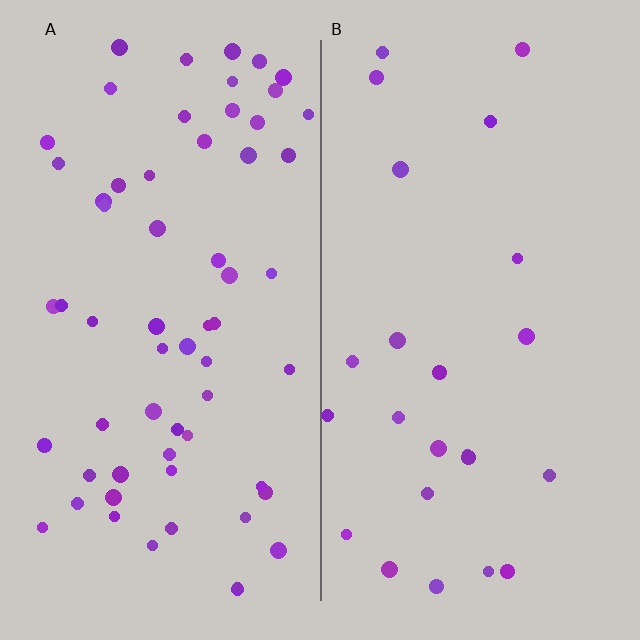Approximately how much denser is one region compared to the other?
Approximately 2.6× — region A over region B.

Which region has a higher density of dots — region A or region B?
A (the left).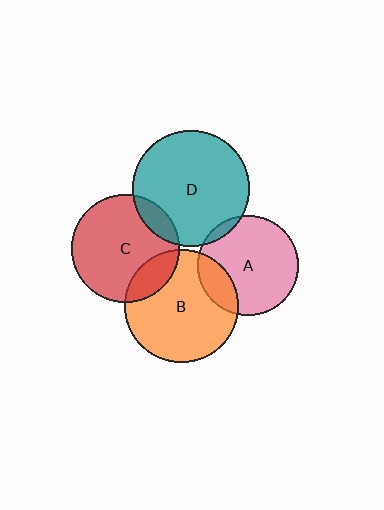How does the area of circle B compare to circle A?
Approximately 1.3 times.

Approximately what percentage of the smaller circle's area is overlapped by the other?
Approximately 10%.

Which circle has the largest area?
Circle D (teal).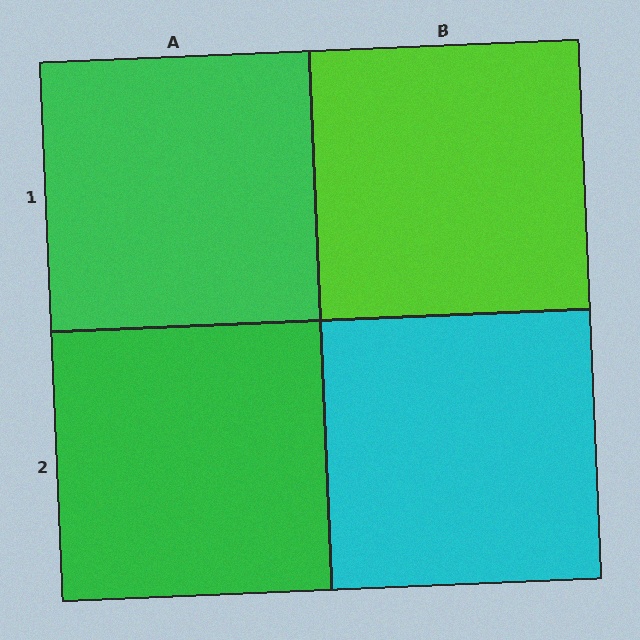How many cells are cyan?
1 cell is cyan.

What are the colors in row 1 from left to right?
Green, lime.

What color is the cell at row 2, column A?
Green.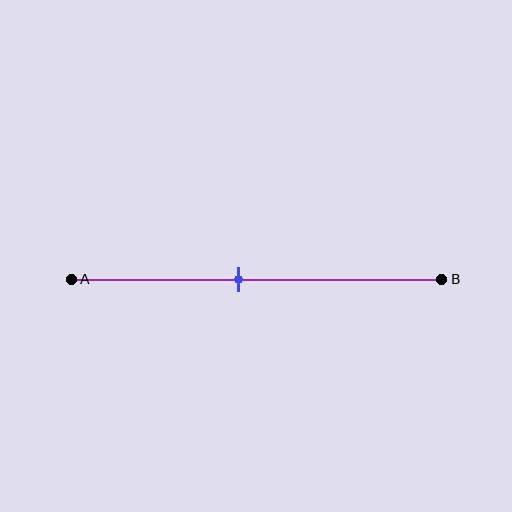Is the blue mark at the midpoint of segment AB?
No, the mark is at about 45% from A, not at the 50% midpoint.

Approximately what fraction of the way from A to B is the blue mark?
The blue mark is approximately 45% of the way from A to B.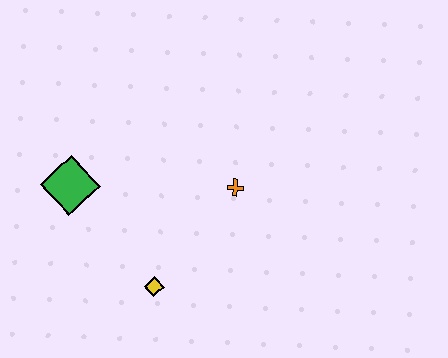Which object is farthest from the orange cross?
The green diamond is farthest from the orange cross.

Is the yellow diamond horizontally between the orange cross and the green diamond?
Yes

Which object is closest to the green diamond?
The yellow diamond is closest to the green diamond.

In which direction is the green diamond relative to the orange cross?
The green diamond is to the left of the orange cross.